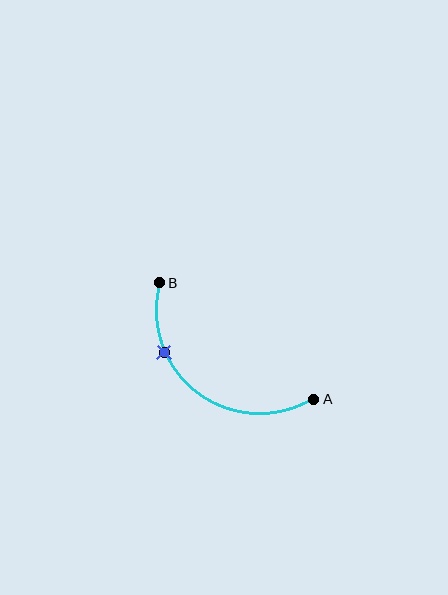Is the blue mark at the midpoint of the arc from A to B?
No. The blue mark lies on the arc but is closer to endpoint B. The arc midpoint would be at the point on the curve equidistant along the arc from both A and B.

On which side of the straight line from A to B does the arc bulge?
The arc bulges below and to the left of the straight line connecting A and B.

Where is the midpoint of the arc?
The arc midpoint is the point on the curve farthest from the straight line joining A and B. It sits below and to the left of that line.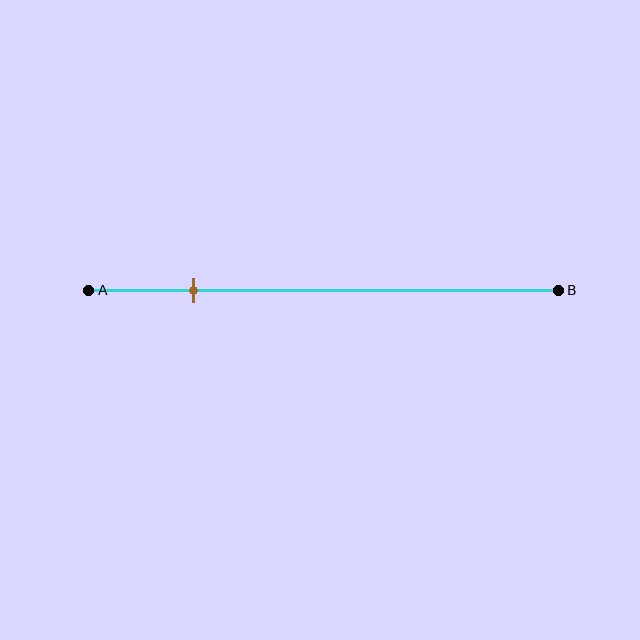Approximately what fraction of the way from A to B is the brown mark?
The brown mark is approximately 20% of the way from A to B.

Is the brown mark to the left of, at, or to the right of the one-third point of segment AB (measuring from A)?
The brown mark is to the left of the one-third point of segment AB.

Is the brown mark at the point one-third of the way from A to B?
No, the mark is at about 20% from A, not at the 33% one-third point.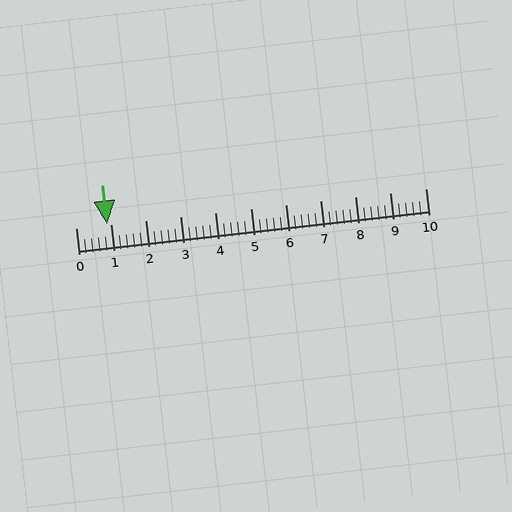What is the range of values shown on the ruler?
The ruler shows values from 0 to 10.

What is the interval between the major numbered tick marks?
The major tick marks are spaced 1 units apart.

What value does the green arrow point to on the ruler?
The green arrow points to approximately 0.9.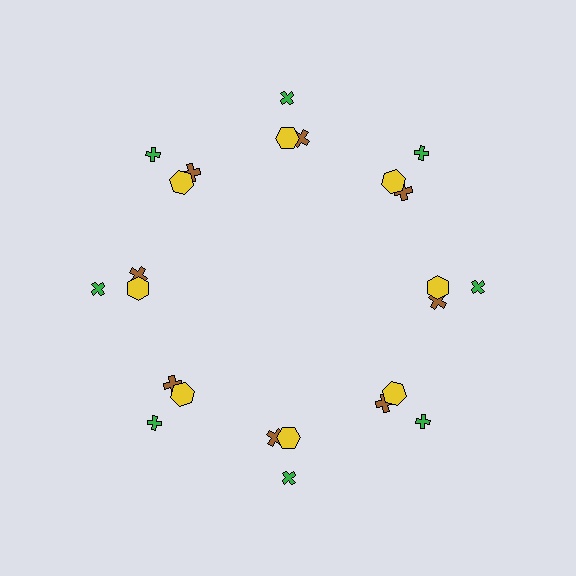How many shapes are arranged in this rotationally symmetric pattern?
There are 24 shapes, arranged in 8 groups of 3.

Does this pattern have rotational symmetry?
Yes, this pattern has 8-fold rotational symmetry. It looks the same after rotating 45 degrees around the center.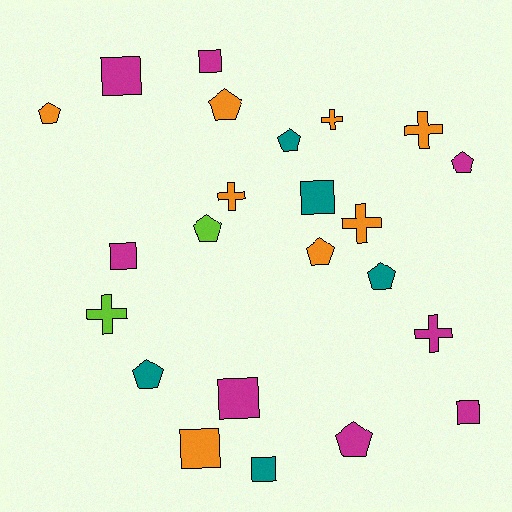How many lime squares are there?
There are no lime squares.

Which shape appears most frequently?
Pentagon, with 9 objects.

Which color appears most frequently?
Orange, with 8 objects.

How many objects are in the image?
There are 23 objects.